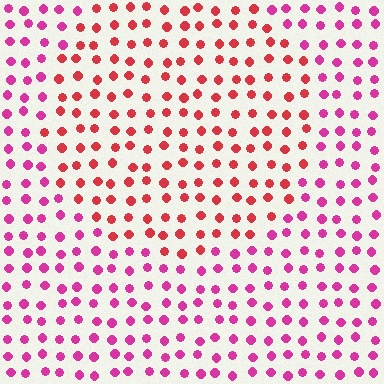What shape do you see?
I see a circle.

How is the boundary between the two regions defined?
The boundary is defined purely by a slight shift in hue (about 35 degrees). Spacing, size, and orientation are identical on both sides.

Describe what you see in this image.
The image is filled with small magenta elements in a uniform arrangement. A circle-shaped region is visible where the elements are tinted to a slightly different hue, forming a subtle color boundary.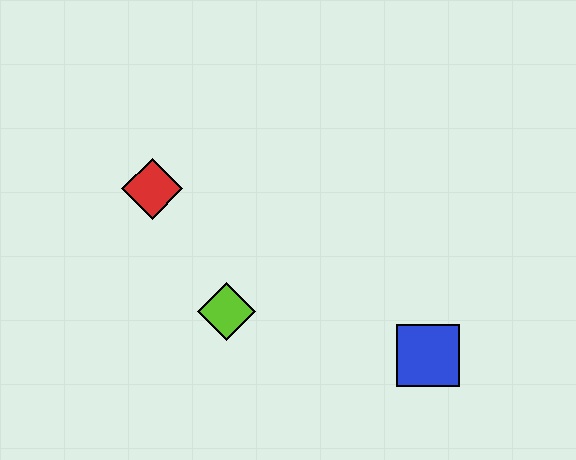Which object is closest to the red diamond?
The lime diamond is closest to the red diamond.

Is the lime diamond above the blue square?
Yes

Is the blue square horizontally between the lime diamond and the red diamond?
No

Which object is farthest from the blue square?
The red diamond is farthest from the blue square.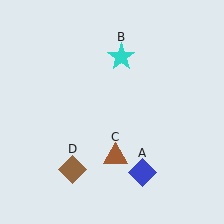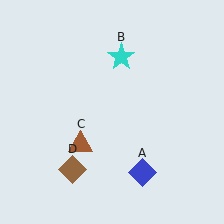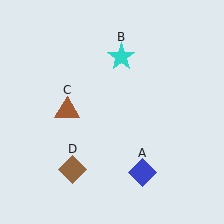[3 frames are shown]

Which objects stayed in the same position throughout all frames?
Blue diamond (object A) and cyan star (object B) and brown diamond (object D) remained stationary.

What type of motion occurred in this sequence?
The brown triangle (object C) rotated clockwise around the center of the scene.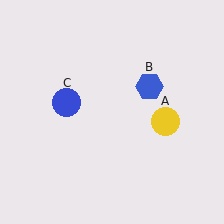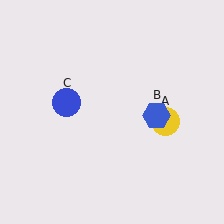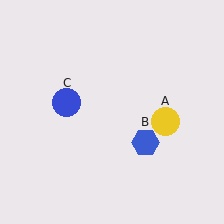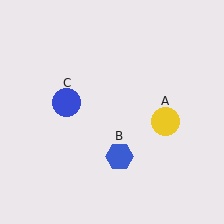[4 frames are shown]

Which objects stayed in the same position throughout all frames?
Yellow circle (object A) and blue circle (object C) remained stationary.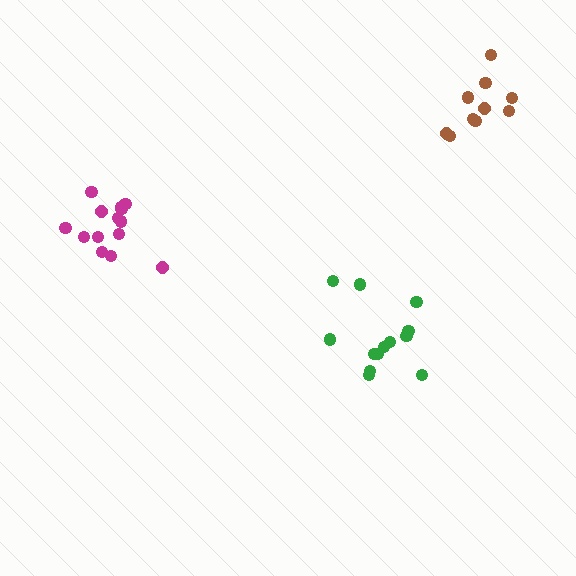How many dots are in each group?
Group 1: 14 dots, Group 2: 13 dots, Group 3: 10 dots (37 total).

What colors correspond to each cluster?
The clusters are colored: magenta, green, brown.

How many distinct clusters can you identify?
There are 3 distinct clusters.